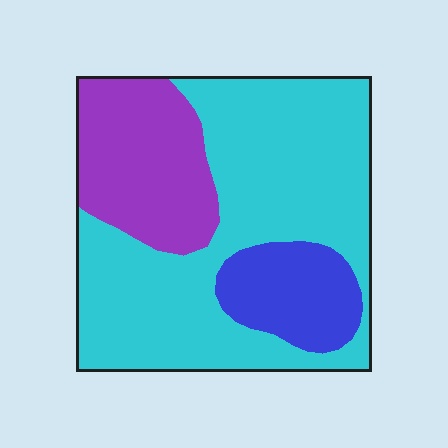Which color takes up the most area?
Cyan, at roughly 60%.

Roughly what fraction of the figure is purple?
Purple takes up about one quarter (1/4) of the figure.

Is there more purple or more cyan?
Cyan.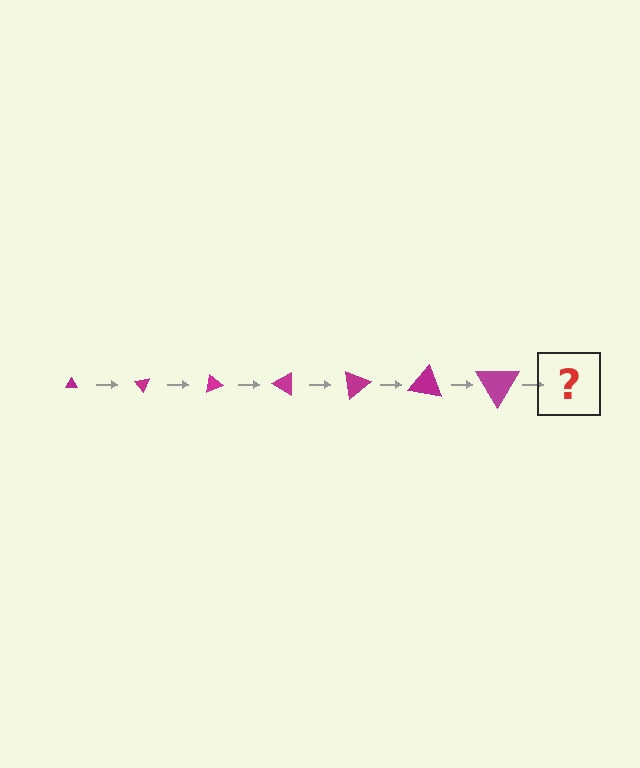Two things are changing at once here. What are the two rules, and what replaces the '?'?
The two rules are that the triangle grows larger each step and it rotates 50 degrees each step. The '?' should be a triangle, larger than the previous one and rotated 350 degrees from the start.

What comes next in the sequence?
The next element should be a triangle, larger than the previous one and rotated 350 degrees from the start.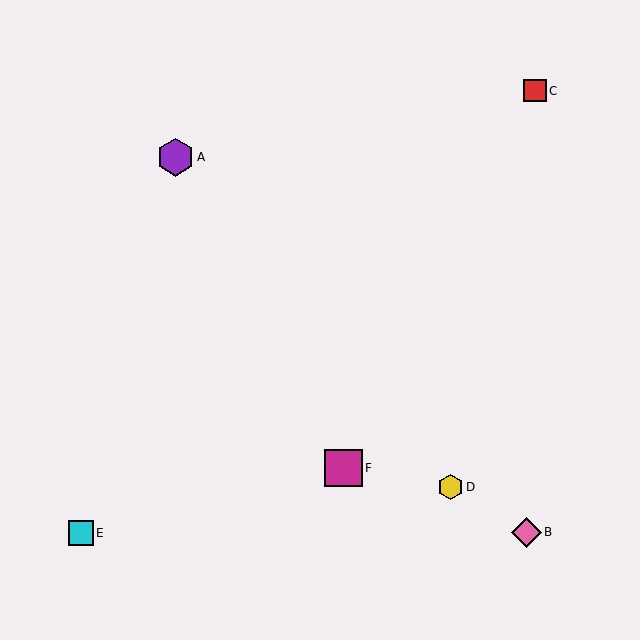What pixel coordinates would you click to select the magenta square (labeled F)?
Click at (344, 468) to select the magenta square F.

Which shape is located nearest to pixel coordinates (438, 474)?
The yellow hexagon (labeled D) at (450, 487) is nearest to that location.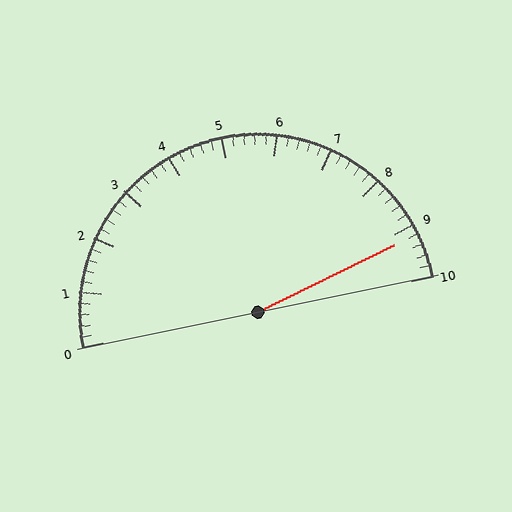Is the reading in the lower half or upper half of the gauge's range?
The reading is in the upper half of the range (0 to 10).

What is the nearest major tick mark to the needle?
The nearest major tick mark is 9.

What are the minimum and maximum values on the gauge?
The gauge ranges from 0 to 10.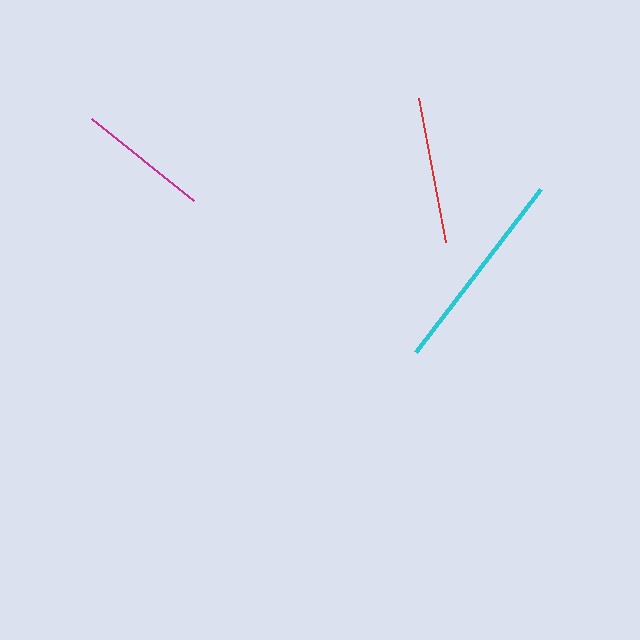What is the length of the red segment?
The red segment is approximately 147 pixels long.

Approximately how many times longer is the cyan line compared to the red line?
The cyan line is approximately 1.4 times the length of the red line.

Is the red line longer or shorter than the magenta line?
The red line is longer than the magenta line.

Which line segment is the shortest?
The magenta line is the shortest at approximately 131 pixels.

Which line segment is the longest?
The cyan line is the longest at approximately 206 pixels.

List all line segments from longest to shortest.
From longest to shortest: cyan, red, magenta.